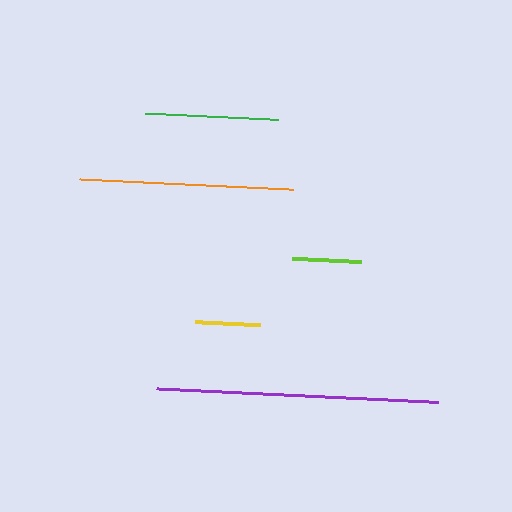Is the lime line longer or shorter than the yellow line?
The lime line is longer than the yellow line.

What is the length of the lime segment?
The lime segment is approximately 69 pixels long.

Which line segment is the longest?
The purple line is the longest at approximately 282 pixels.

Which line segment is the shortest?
The yellow line is the shortest at approximately 65 pixels.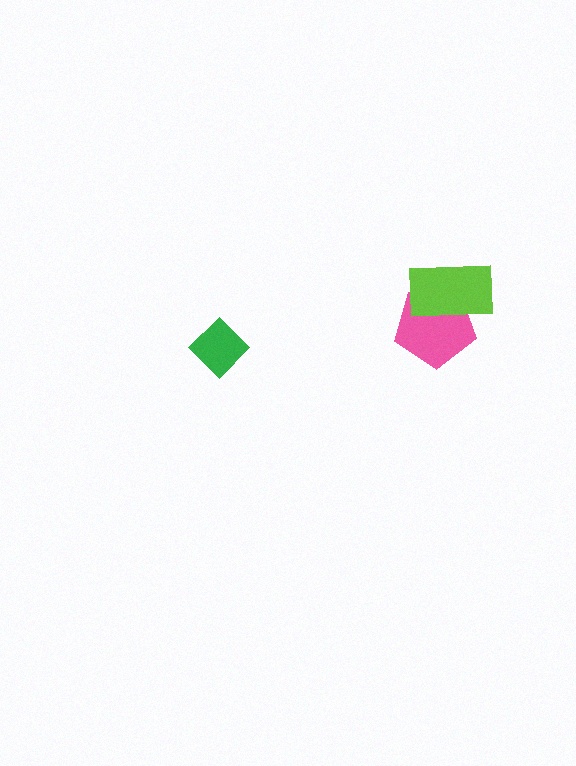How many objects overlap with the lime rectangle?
1 object overlaps with the lime rectangle.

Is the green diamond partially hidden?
No, no other shape covers it.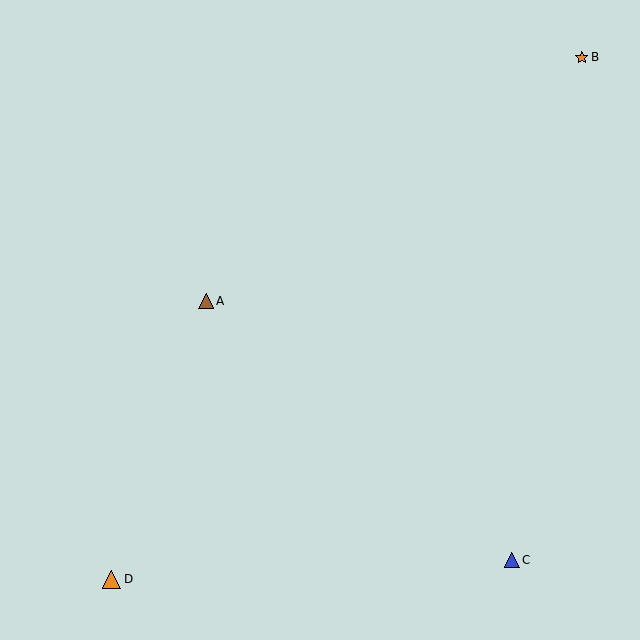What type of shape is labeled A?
Shape A is a brown triangle.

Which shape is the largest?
The orange triangle (labeled D) is the largest.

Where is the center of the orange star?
The center of the orange star is at (582, 57).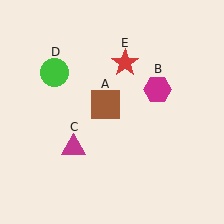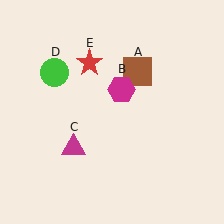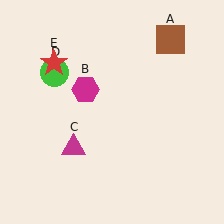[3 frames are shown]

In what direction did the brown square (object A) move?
The brown square (object A) moved up and to the right.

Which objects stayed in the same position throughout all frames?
Magenta triangle (object C) and green circle (object D) remained stationary.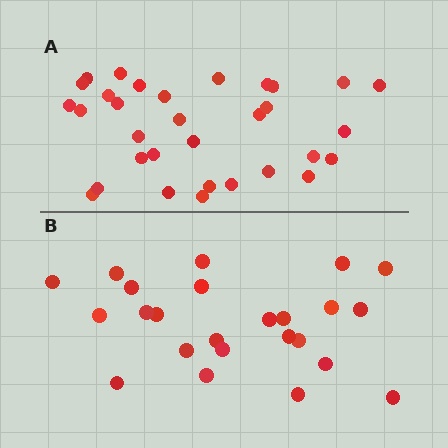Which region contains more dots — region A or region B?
Region A (the top region) has more dots.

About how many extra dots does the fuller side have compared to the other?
Region A has roughly 8 or so more dots than region B.